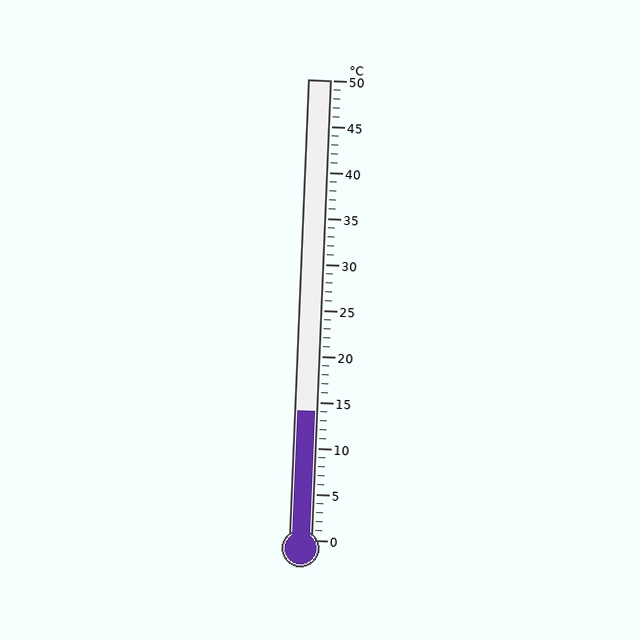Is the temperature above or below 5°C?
The temperature is above 5°C.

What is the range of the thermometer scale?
The thermometer scale ranges from 0°C to 50°C.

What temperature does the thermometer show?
The thermometer shows approximately 14°C.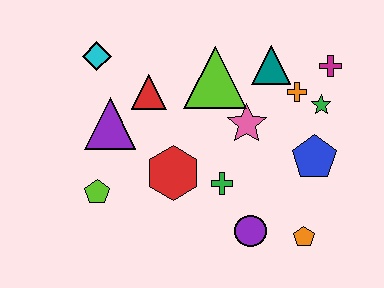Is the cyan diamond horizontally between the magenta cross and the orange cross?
No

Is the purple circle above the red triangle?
No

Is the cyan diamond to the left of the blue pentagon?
Yes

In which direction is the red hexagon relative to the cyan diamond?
The red hexagon is below the cyan diamond.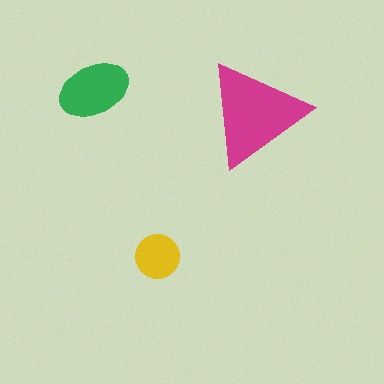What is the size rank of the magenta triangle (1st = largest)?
1st.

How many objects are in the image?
There are 3 objects in the image.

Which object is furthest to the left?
The green ellipse is leftmost.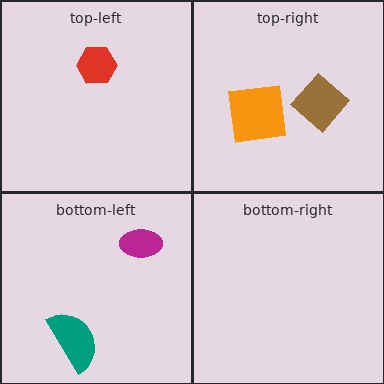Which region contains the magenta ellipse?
The bottom-left region.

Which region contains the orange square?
The top-right region.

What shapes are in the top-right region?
The orange square, the brown diamond.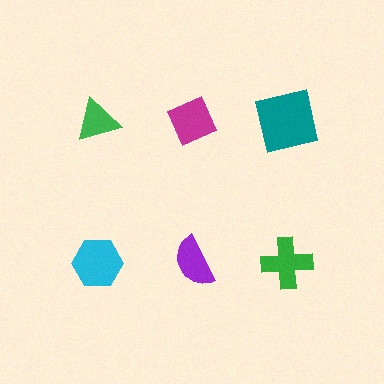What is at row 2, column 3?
A green cross.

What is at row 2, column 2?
A purple semicircle.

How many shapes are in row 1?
3 shapes.